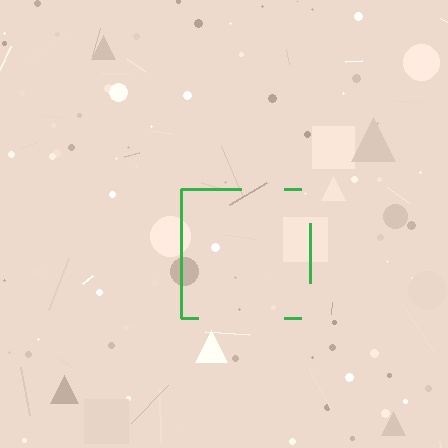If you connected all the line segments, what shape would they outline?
They would outline a square.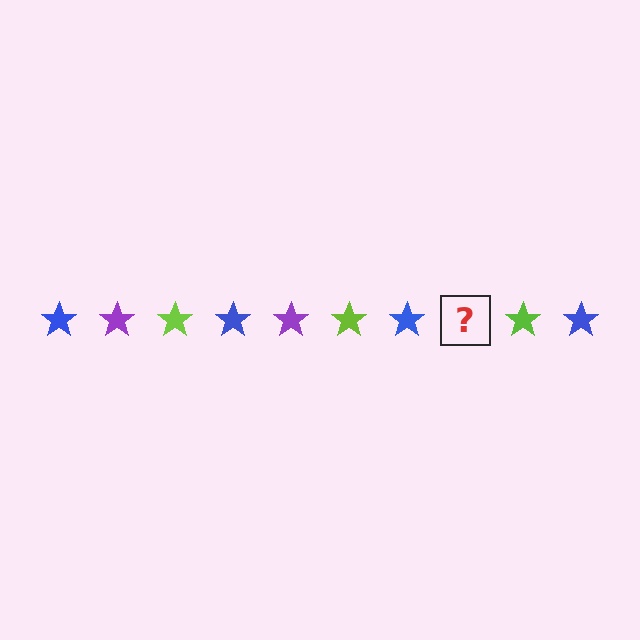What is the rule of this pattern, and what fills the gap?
The rule is that the pattern cycles through blue, purple, lime stars. The gap should be filled with a purple star.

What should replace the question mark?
The question mark should be replaced with a purple star.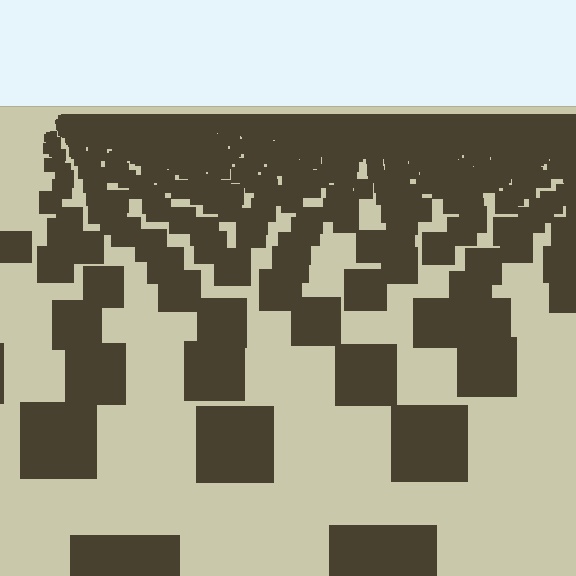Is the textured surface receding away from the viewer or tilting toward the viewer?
The surface is receding away from the viewer. Texture elements get smaller and denser toward the top.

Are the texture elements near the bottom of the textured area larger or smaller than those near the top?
Larger. Near the bottom, elements are closer to the viewer and appear at a bigger on-screen size.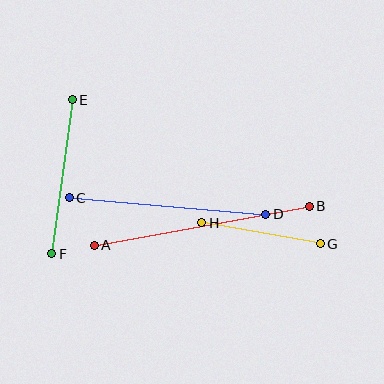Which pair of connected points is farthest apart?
Points A and B are farthest apart.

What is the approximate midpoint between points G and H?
The midpoint is at approximately (261, 233) pixels.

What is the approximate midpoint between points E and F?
The midpoint is at approximately (62, 177) pixels.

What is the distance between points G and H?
The distance is approximately 121 pixels.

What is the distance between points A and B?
The distance is approximately 218 pixels.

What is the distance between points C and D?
The distance is approximately 197 pixels.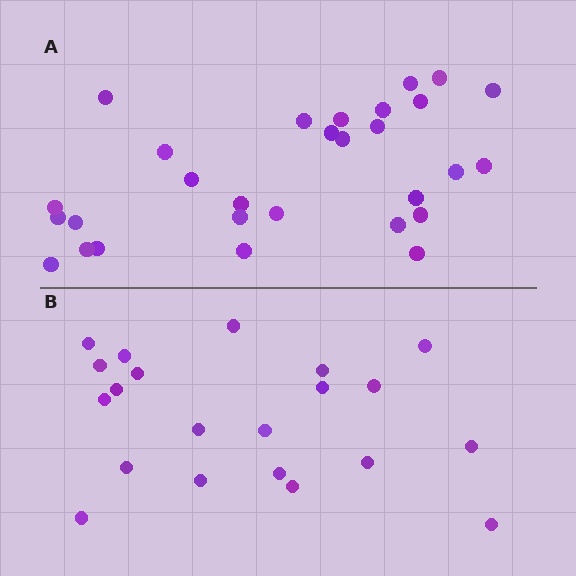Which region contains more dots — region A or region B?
Region A (the top region) has more dots.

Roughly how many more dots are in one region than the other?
Region A has roughly 8 or so more dots than region B.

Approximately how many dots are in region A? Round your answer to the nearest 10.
About 30 dots. (The exact count is 29, which rounds to 30.)